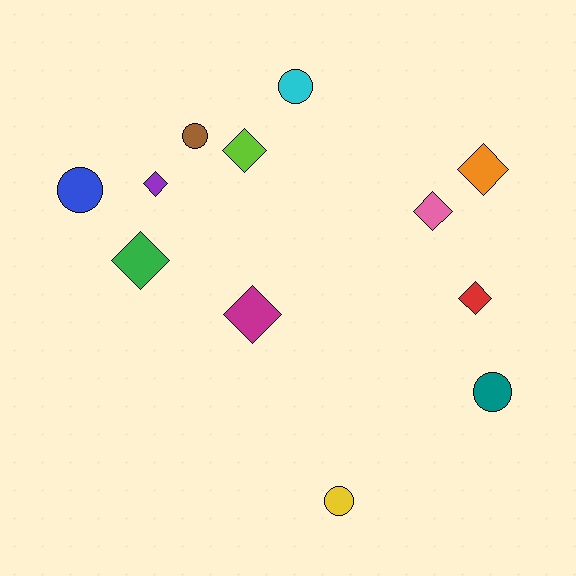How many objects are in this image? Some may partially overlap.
There are 12 objects.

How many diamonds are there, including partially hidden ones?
There are 7 diamonds.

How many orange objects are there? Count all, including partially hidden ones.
There is 1 orange object.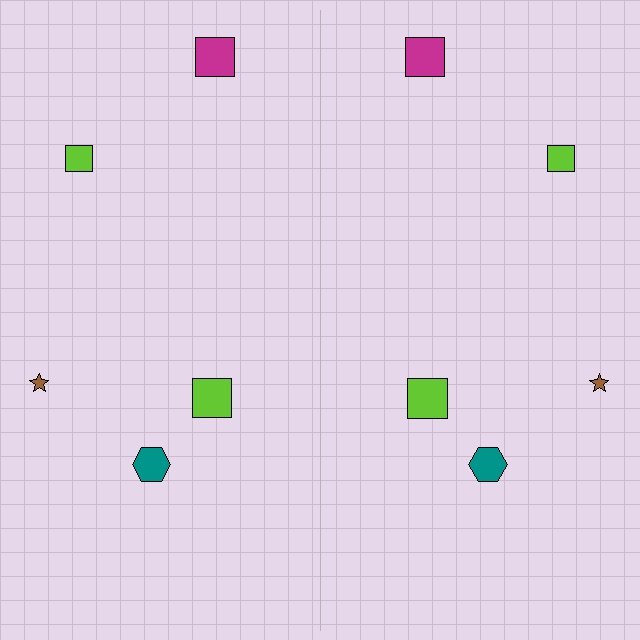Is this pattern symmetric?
Yes, this pattern has bilateral (reflection) symmetry.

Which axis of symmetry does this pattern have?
The pattern has a vertical axis of symmetry running through the center of the image.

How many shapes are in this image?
There are 10 shapes in this image.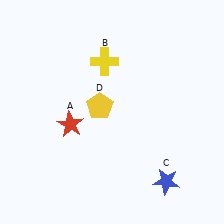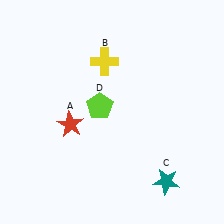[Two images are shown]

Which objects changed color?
C changed from blue to teal. D changed from yellow to lime.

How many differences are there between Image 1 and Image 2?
There are 2 differences between the two images.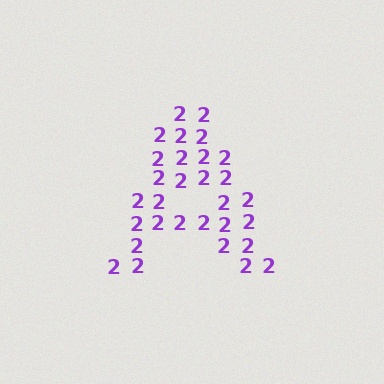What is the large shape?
The large shape is the letter A.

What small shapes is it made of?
It is made of small digit 2's.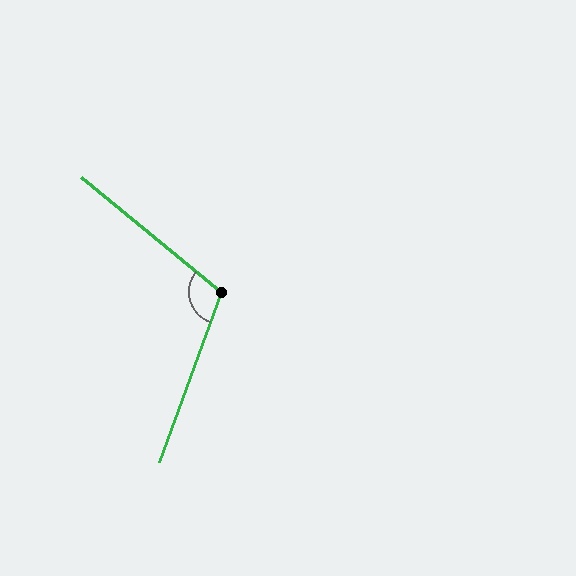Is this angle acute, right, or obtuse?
It is obtuse.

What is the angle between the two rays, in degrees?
Approximately 110 degrees.